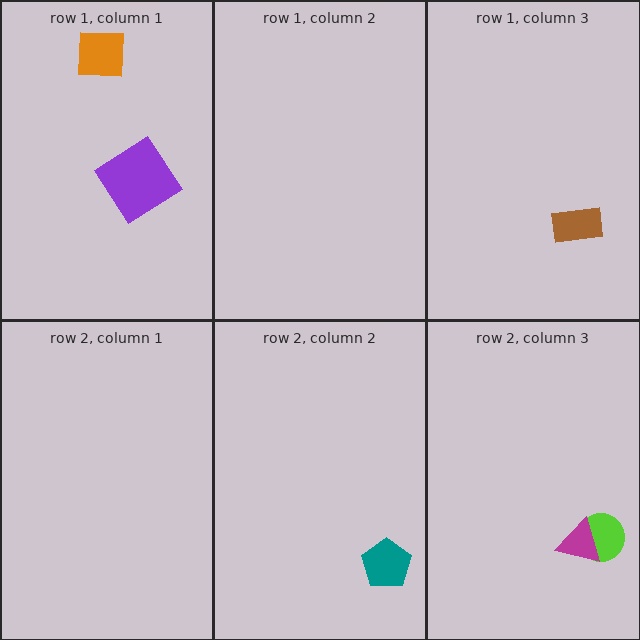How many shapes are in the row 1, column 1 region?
2.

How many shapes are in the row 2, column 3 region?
2.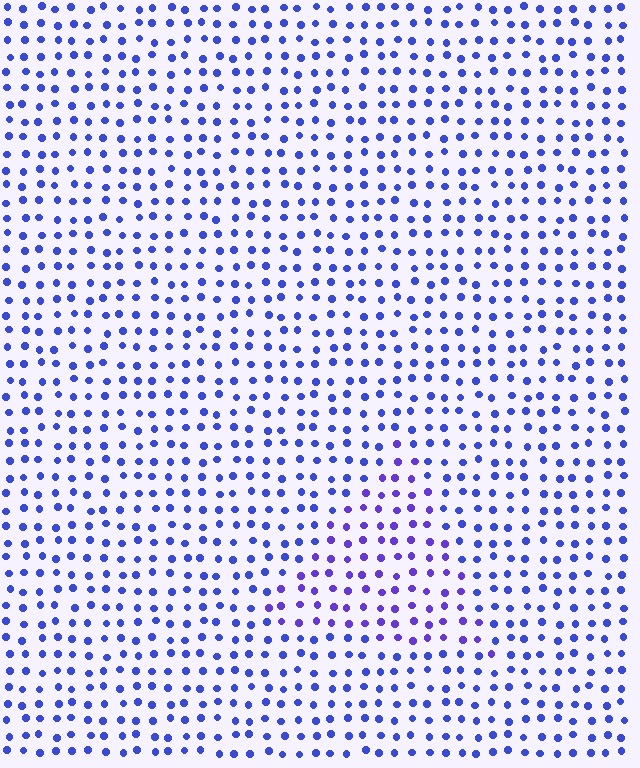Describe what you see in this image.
The image is filled with small blue elements in a uniform arrangement. A triangle-shaped region is visible where the elements are tinted to a slightly different hue, forming a subtle color boundary.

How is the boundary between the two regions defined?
The boundary is defined purely by a slight shift in hue (about 25 degrees). Spacing, size, and orientation are identical on both sides.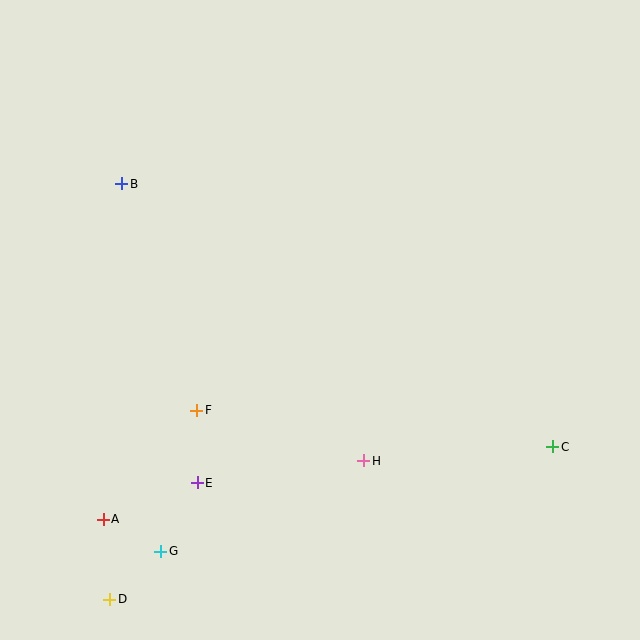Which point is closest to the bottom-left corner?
Point D is closest to the bottom-left corner.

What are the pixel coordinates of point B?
Point B is at (122, 184).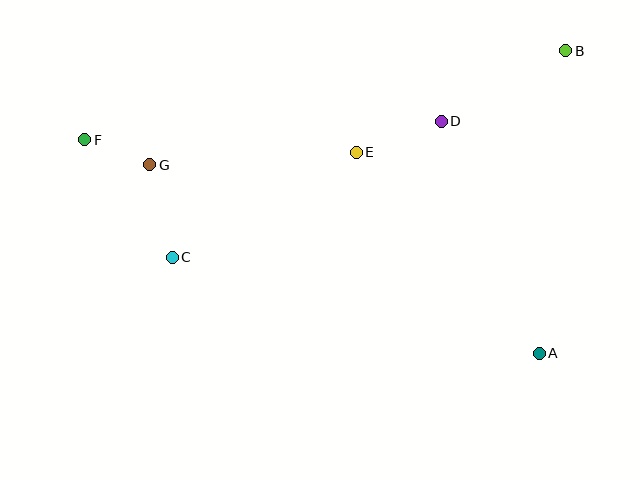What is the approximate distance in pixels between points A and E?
The distance between A and E is approximately 272 pixels.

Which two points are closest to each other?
Points F and G are closest to each other.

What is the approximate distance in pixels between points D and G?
The distance between D and G is approximately 295 pixels.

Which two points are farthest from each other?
Points A and F are farthest from each other.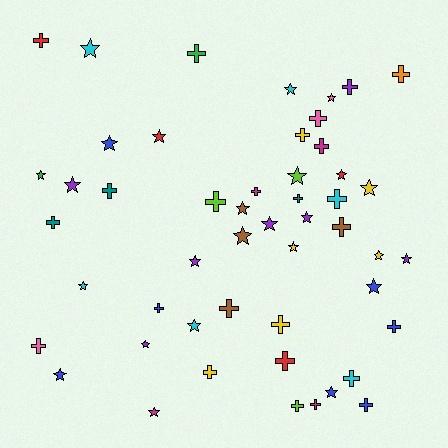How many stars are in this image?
There are 25 stars.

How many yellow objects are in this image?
There are 6 yellow objects.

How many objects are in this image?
There are 50 objects.